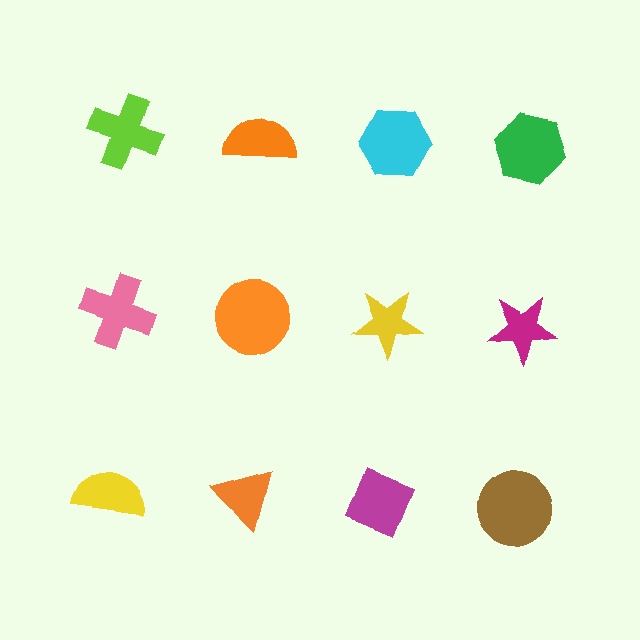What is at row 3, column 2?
An orange triangle.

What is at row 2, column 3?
A yellow star.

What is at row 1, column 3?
A cyan hexagon.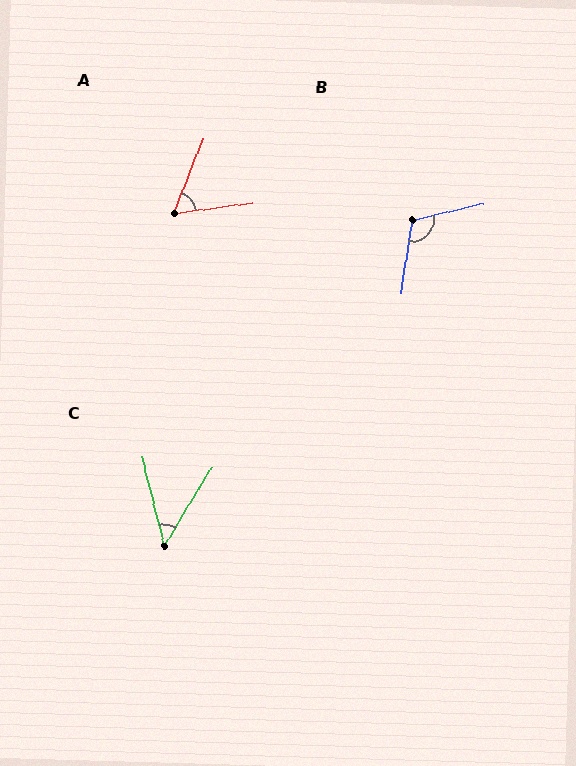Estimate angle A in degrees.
Approximately 60 degrees.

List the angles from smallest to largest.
C (45°), A (60°), B (112°).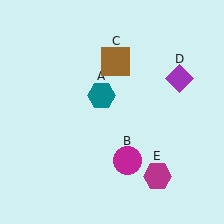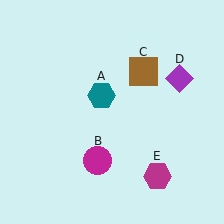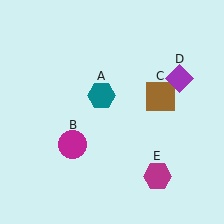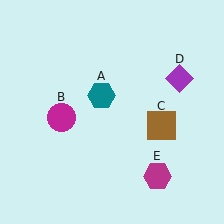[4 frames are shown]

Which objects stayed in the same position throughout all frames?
Teal hexagon (object A) and purple diamond (object D) and magenta hexagon (object E) remained stationary.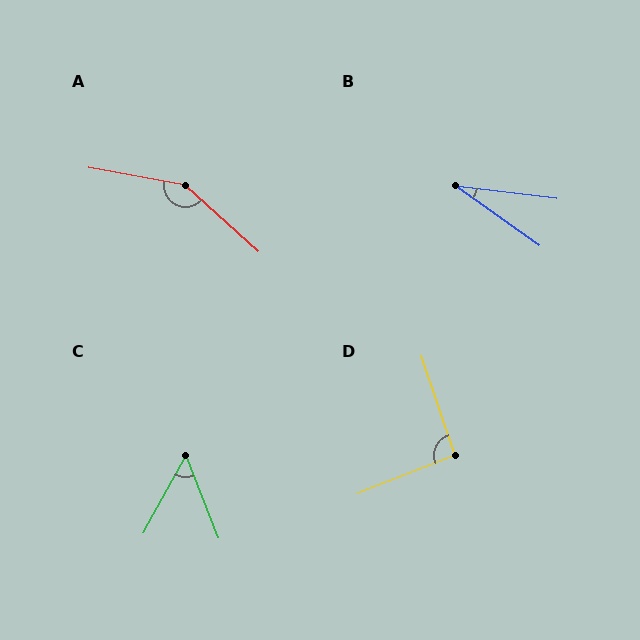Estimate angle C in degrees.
Approximately 50 degrees.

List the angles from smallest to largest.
B (28°), C (50°), D (93°), A (148°).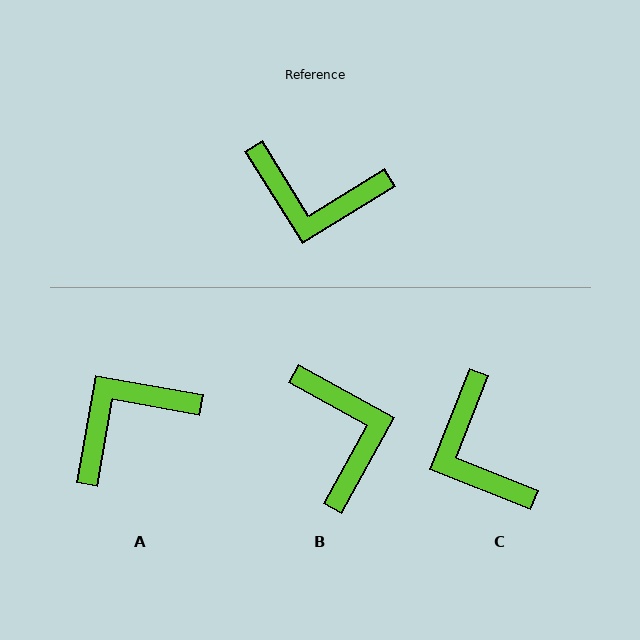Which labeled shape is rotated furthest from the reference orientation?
A, about 132 degrees away.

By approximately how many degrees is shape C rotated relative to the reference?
Approximately 53 degrees clockwise.